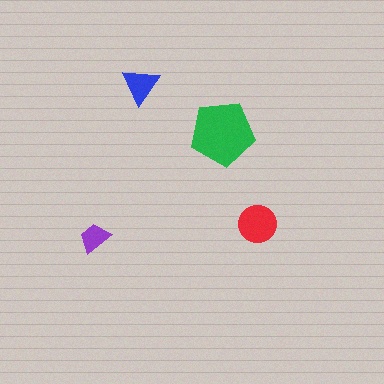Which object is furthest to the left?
The purple trapezoid is leftmost.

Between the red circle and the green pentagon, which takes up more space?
The green pentagon.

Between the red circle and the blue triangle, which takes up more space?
The red circle.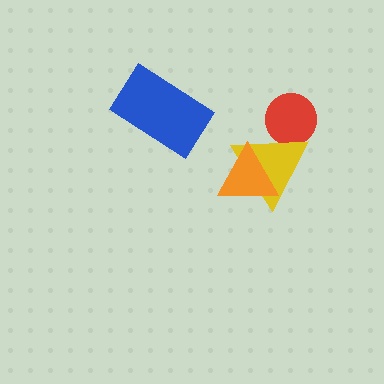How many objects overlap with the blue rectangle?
0 objects overlap with the blue rectangle.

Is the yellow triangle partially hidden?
Yes, it is partially covered by another shape.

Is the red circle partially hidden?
Yes, it is partially covered by another shape.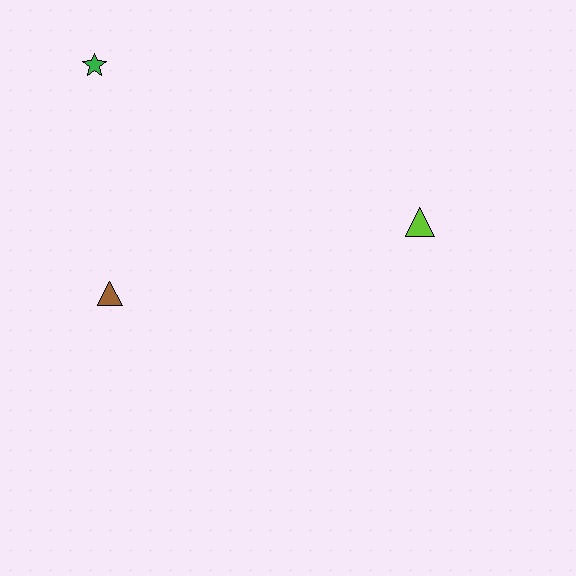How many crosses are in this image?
There are no crosses.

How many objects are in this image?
There are 3 objects.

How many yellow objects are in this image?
There are no yellow objects.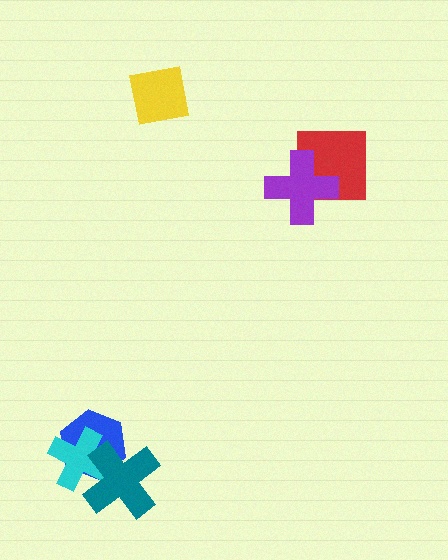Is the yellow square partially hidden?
No, no other shape covers it.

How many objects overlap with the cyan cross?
2 objects overlap with the cyan cross.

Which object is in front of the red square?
The purple cross is in front of the red square.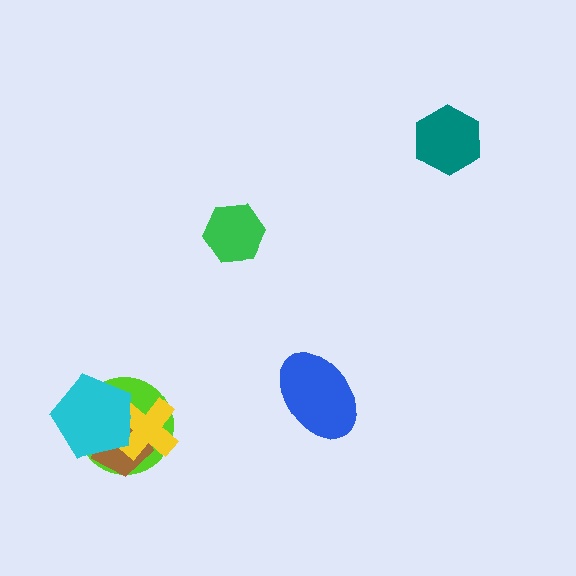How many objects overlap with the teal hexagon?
0 objects overlap with the teal hexagon.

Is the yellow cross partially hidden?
Yes, it is partially covered by another shape.